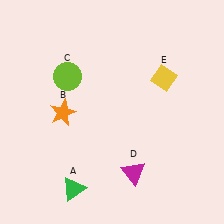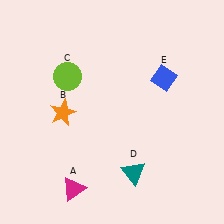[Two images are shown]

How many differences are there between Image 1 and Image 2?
There are 3 differences between the two images.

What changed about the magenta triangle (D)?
In Image 1, D is magenta. In Image 2, it changed to teal.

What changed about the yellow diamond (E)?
In Image 1, E is yellow. In Image 2, it changed to blue.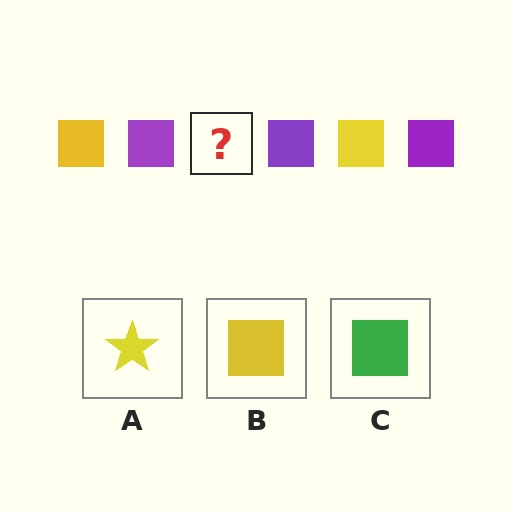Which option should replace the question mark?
Option B.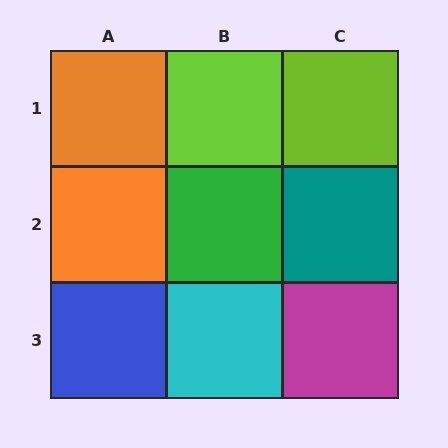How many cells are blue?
1 cell is blue.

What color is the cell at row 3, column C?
Magenta.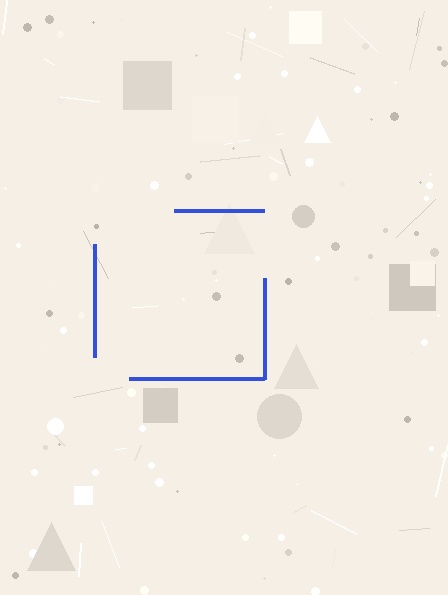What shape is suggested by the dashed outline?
The dashed outline suggests a square.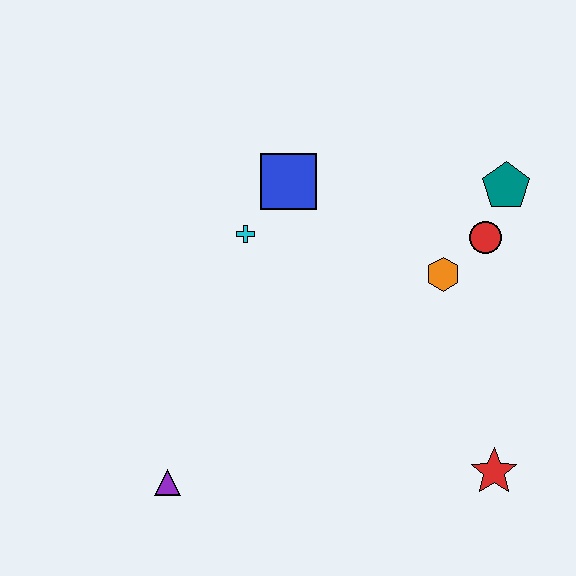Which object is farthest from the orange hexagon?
The purple triangle is farthest from the orange hexagon.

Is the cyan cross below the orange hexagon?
No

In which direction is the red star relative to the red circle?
The red star is below the red circle.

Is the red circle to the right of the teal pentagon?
No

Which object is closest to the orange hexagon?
The red circle is closest to the orange hexagon.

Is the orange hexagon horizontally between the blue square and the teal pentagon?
Yes